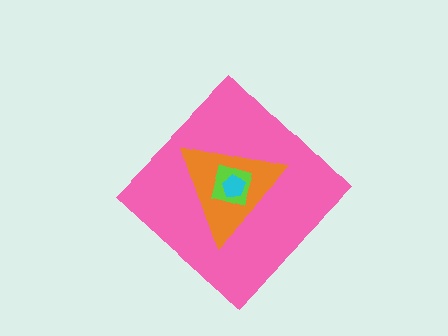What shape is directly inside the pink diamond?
The orange triangle.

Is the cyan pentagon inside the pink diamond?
Yes.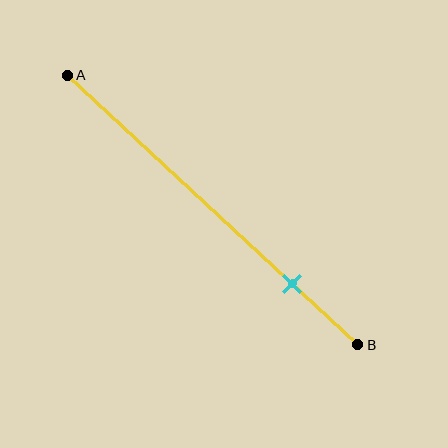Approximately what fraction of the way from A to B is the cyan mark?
The cyan mark is approximately 75% of the way from A to B.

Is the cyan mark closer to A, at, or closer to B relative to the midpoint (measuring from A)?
The cyan mark is closer to point B than the midpoint of segment AB.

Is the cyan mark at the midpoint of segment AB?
No, the mark is at about 75% from A, not at the 50% midpoint.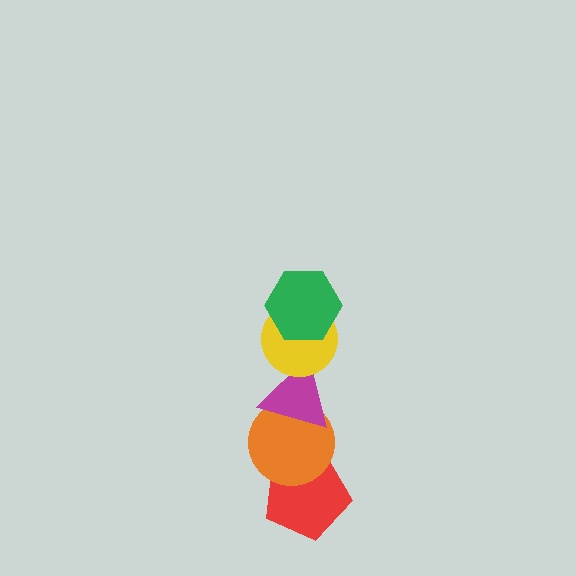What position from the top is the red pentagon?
The red pentagon is 5th from the top.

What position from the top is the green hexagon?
The green hexagon is 1st from the top.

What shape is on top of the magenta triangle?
The yellow circle is on top of the magenta triangle.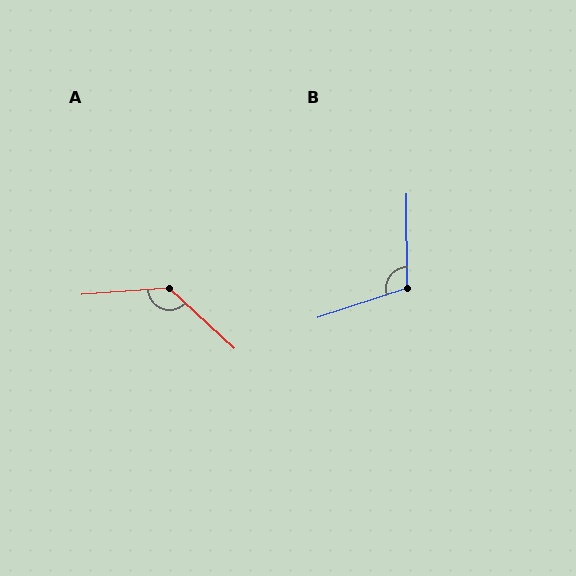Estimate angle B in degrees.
Approximately 108 degrees.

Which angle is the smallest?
B, at approximately 108 degrees.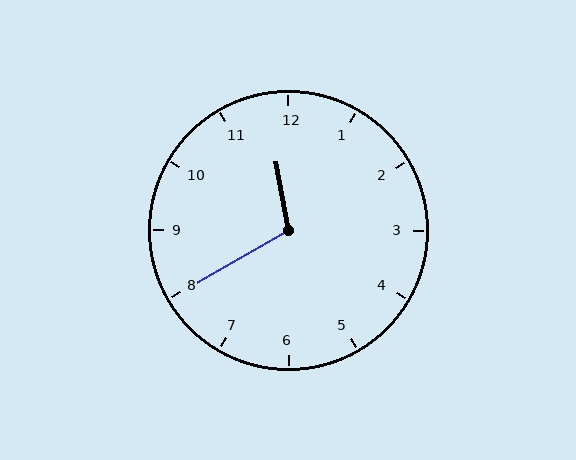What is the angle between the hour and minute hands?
Approximately 110 degrees.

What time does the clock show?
11:40.